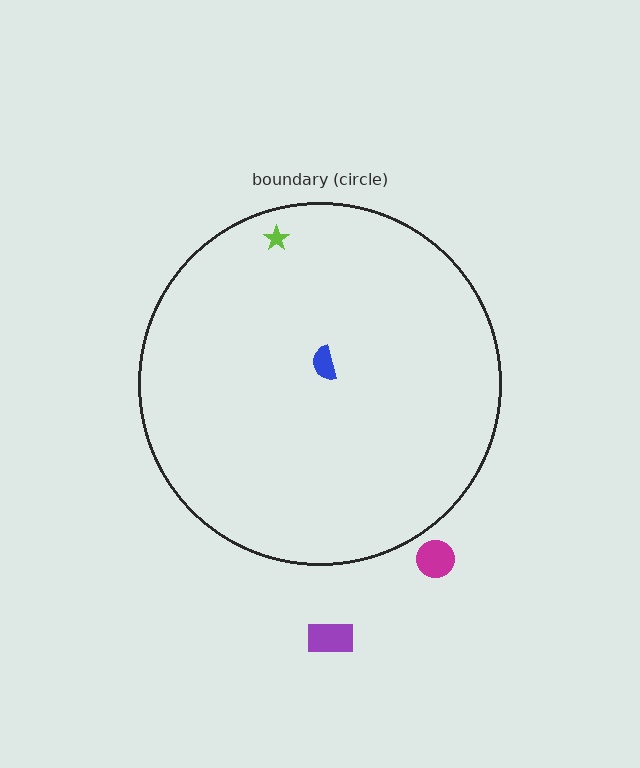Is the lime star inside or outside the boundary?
Inside.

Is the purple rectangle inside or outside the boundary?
Outside.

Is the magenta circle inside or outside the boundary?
Outside.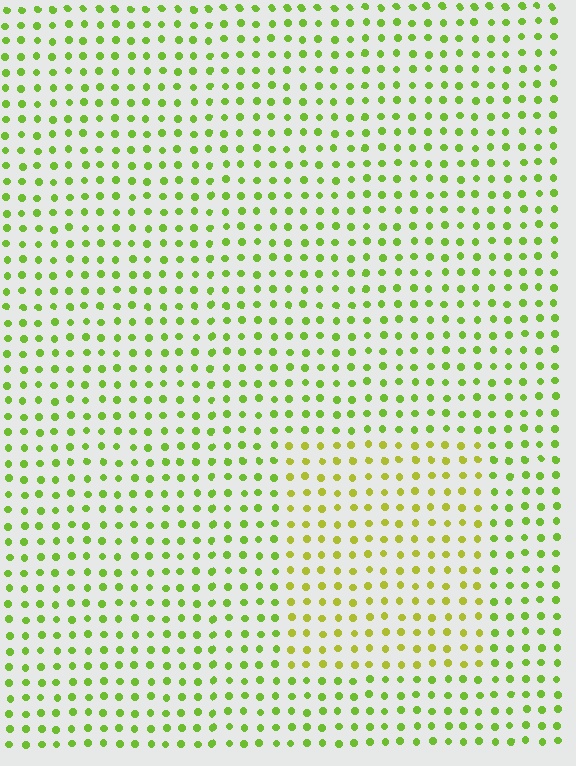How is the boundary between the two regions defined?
The boundary is defined purely by a slight shift in hue (about 27 degrees). Spacing, size, and orientation are identical on both sides.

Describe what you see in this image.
The image is filled with small lime elements in a uniform arrangement. A rectangle-shaped region is visible where the elements are tinted to a slightly different hue, forming a subtle color boundary.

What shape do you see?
I see a rectangle.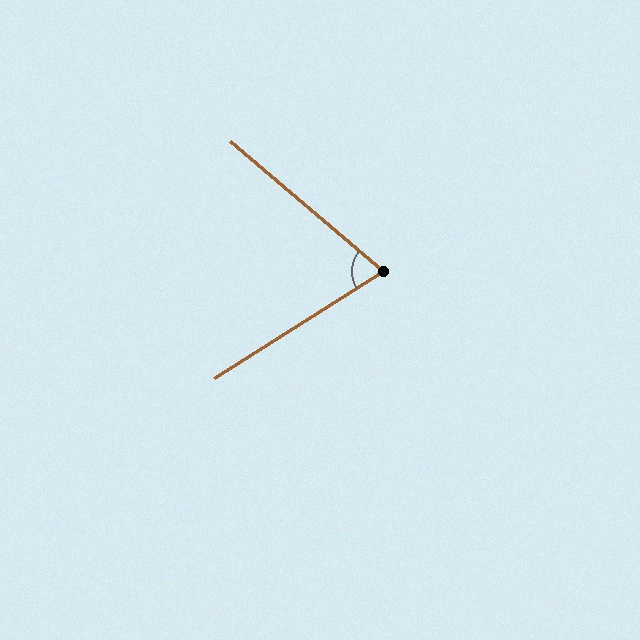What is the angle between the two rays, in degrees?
Approximately 73 degrees.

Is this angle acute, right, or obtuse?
It is acute.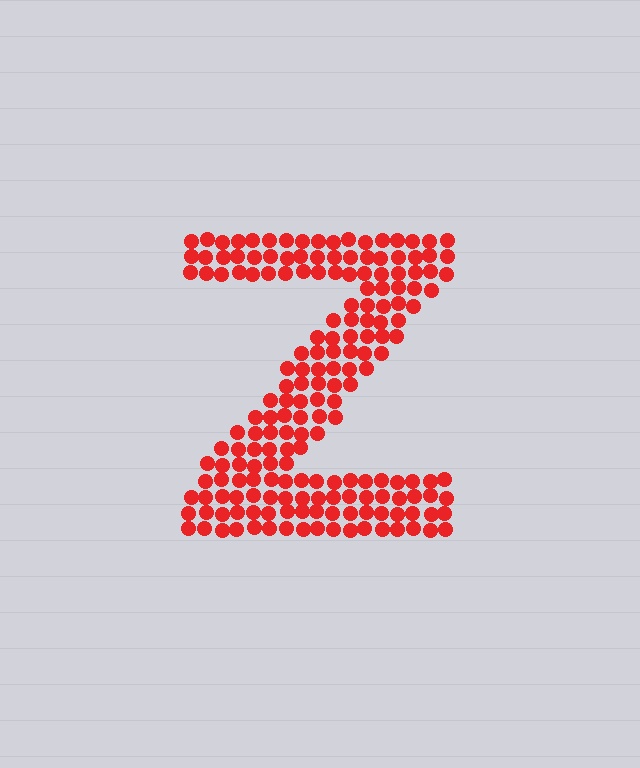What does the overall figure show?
The overall figure shows the letter Z.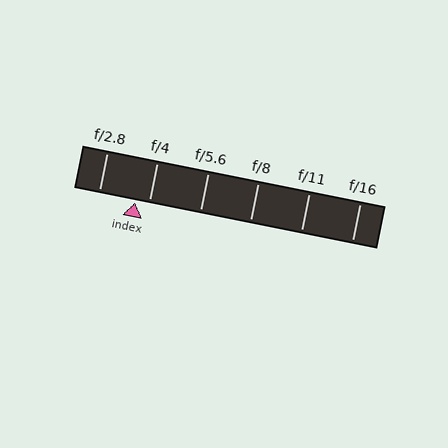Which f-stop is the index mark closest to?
The index mark is closest to f/4.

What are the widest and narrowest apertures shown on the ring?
The widest aperture shown is f/2.8 and the narrowest is f/16.